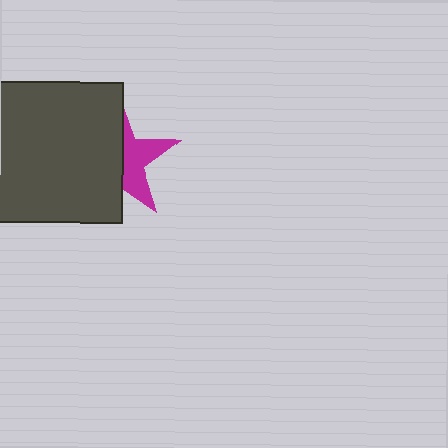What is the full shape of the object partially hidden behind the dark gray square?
The partially hidden object is a magenta star.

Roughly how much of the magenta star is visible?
A small part of it is visible (roughly 40%).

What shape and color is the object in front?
The object in front is a dark gray square.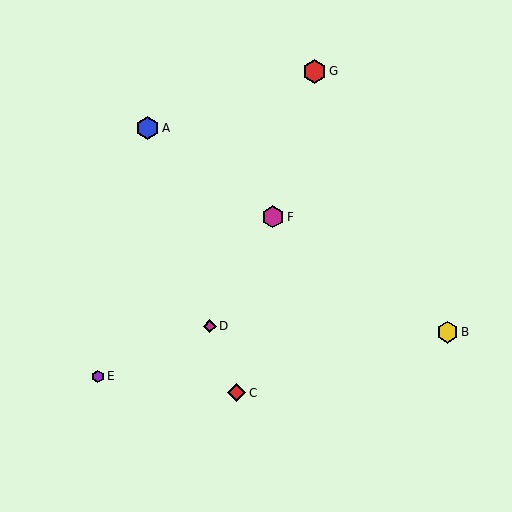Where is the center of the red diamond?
The center of the red diamond is at (237, 393).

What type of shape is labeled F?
Shape F is a magenta hexagon.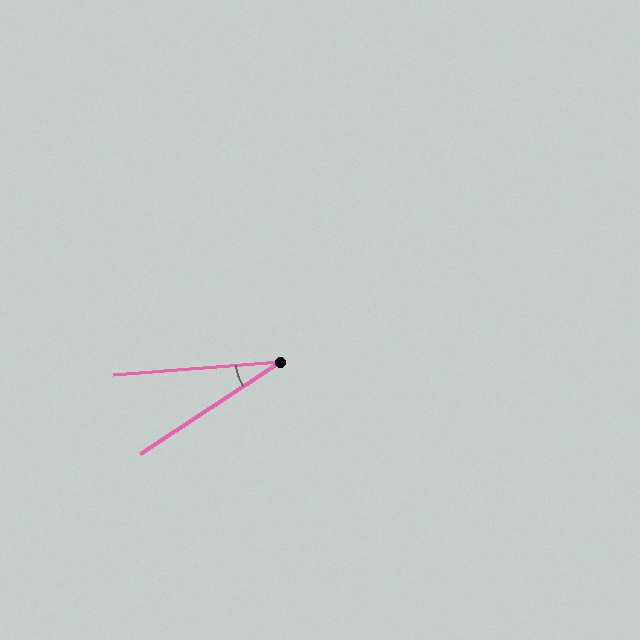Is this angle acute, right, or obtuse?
It is acute.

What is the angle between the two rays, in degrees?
Approximately 29 degrees.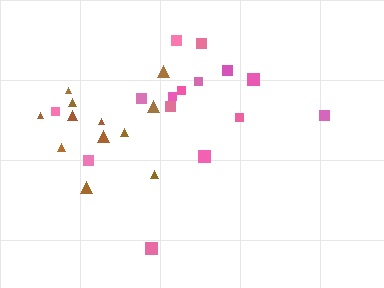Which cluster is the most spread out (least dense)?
Pink.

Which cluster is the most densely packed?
Brown.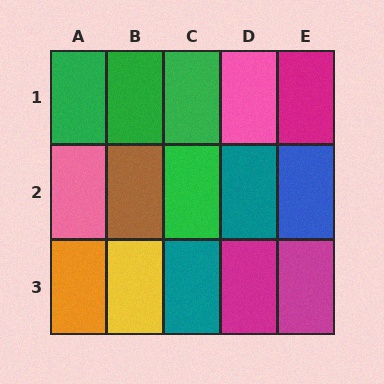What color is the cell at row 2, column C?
Green.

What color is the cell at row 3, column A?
Orange.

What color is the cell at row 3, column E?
Magenta.